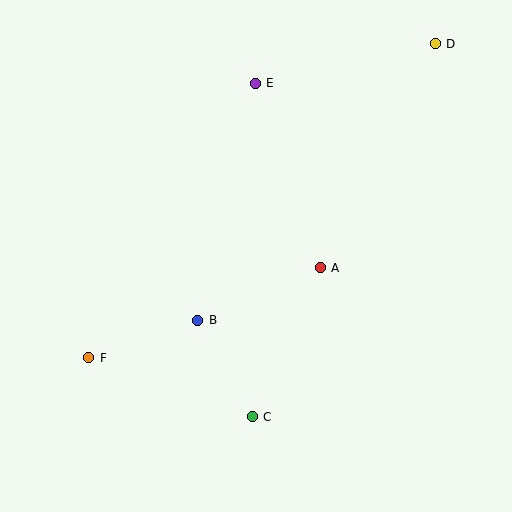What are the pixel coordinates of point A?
Point A is at (320, 268).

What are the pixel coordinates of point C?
Point C is at (252, 417).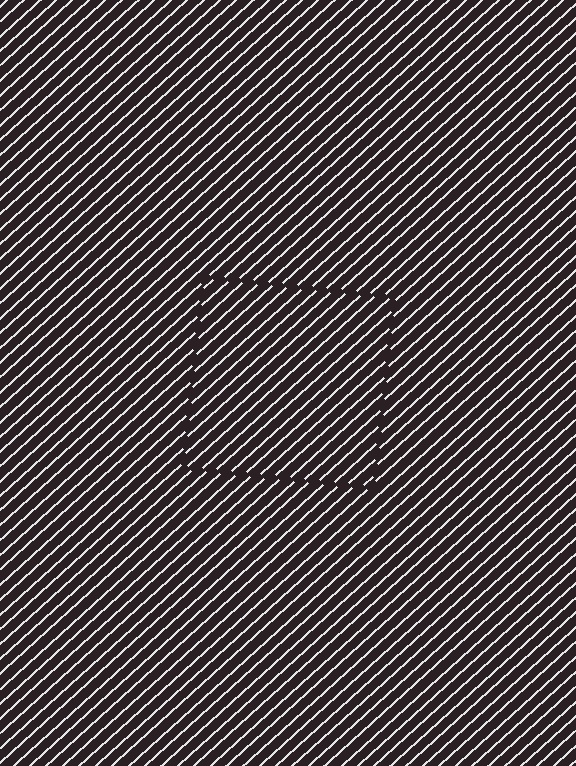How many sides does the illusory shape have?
4 sides — the line-ends trace a square.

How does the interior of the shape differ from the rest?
The interior of the shape contains the same grating, shifted by half a period — the contour is defined by the phase discontinuity where line-ends from the inner and outer gratings abut.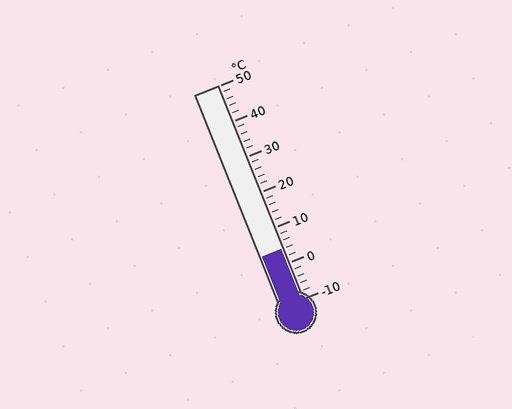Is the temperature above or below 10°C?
The temperature is below 10°C.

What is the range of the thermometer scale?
The thermometer scale ranges from -10°C to 50°C.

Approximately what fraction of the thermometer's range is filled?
The thermometer is filled to approximately 25% of its range.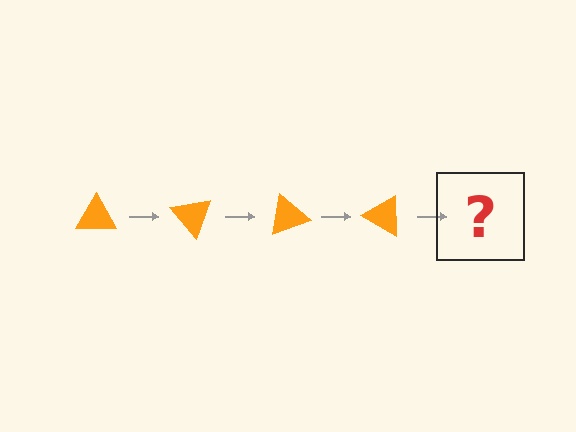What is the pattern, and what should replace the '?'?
The pattern is that the triangle rotates 50 degrees each step. The '?' should be an orange triangle rotated 200 degrees.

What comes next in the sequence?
The next element should be an orange triangle rotated 200 degrees.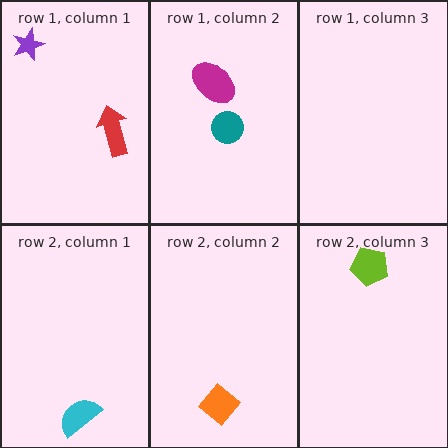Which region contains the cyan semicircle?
The row 2, column 1 region.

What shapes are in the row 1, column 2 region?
The magenta ellipse, the teal circle.